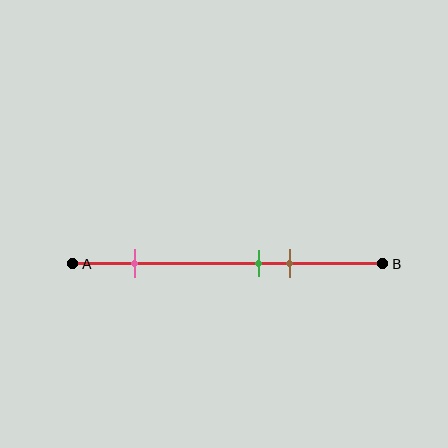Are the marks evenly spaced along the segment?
No, the marks are not evenly spaced.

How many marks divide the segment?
There are 3 marks dividing the segment.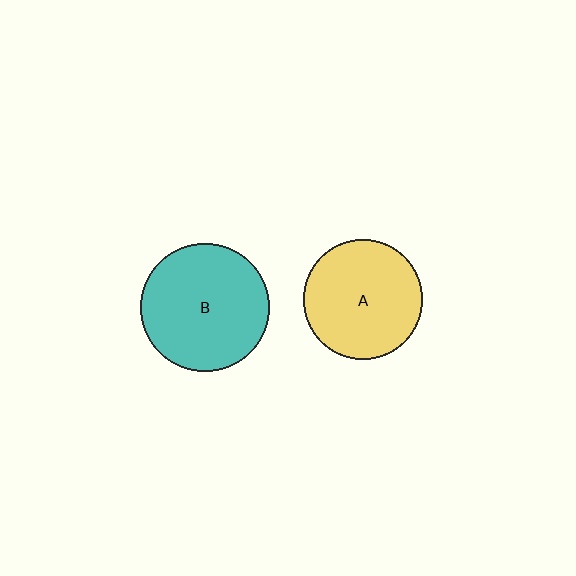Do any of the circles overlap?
No, none of the circles overlap.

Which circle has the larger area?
Circle B (teal).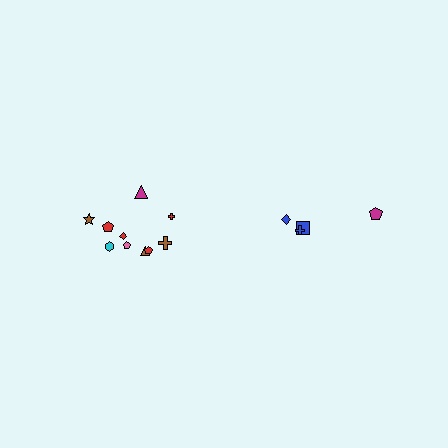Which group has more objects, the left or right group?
The left group.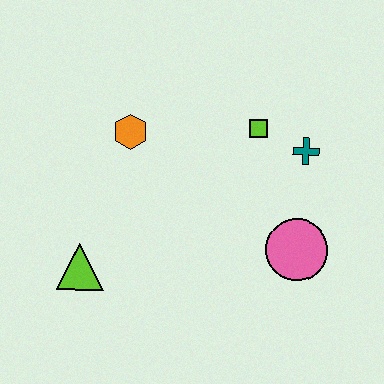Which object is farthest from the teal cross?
The lime triangle is farthest from the teal cross.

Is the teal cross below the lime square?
Yes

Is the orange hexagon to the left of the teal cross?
Yes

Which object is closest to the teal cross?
The lime square is closest to the teal cross.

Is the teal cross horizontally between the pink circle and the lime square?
No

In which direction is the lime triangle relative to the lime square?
The lime triangle is to the left of the lime square.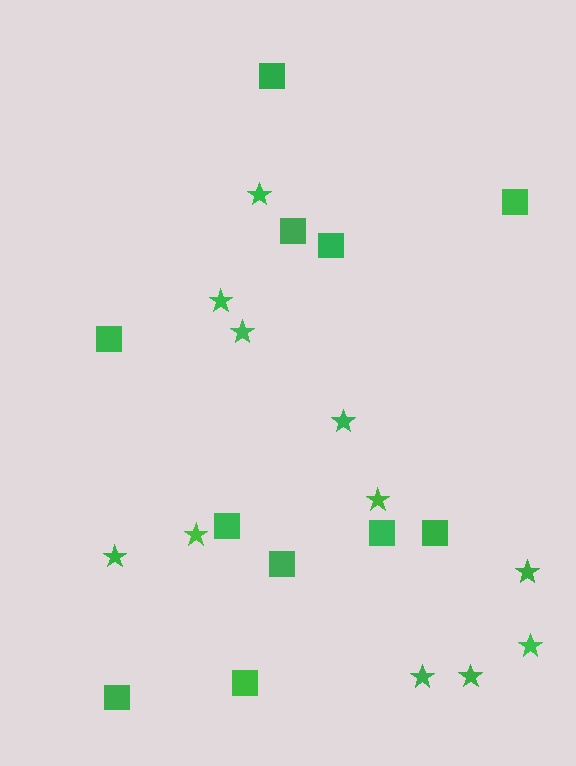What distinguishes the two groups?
There are 2 groups: one group of squares (11) and one group of stars (11).